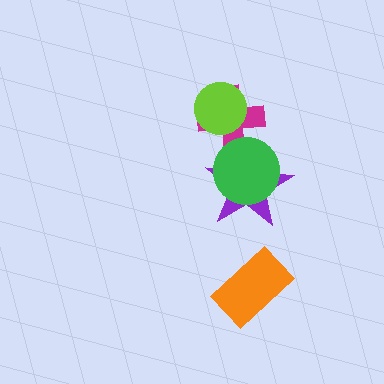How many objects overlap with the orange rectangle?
0 objects overlap with the orange rectangle.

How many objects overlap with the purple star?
2 objects overlap with the purple star.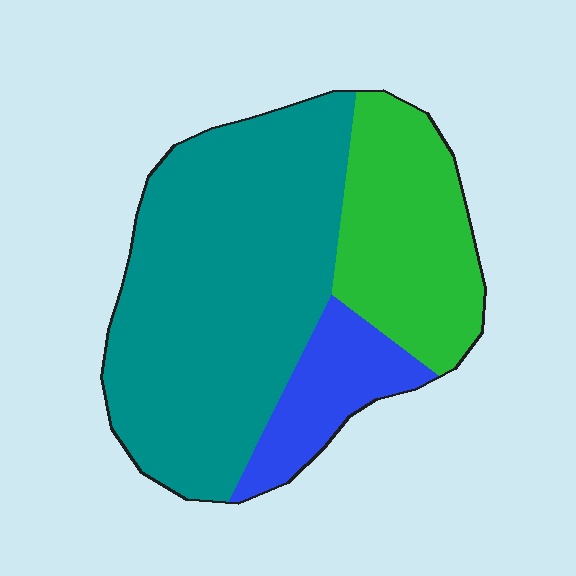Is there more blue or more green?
Green.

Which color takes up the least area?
Blue, at roughly 15%.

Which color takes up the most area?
Teal, at roughly 60%.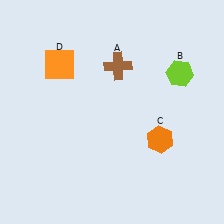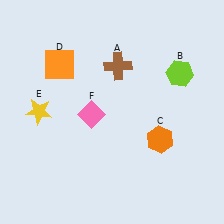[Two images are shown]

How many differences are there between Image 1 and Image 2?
There are 2 differences between the two images.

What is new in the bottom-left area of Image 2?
A pink diamond (F) was added in the bottom-left area of Image 2.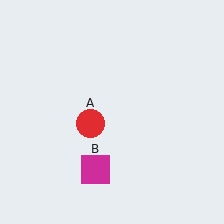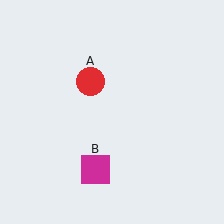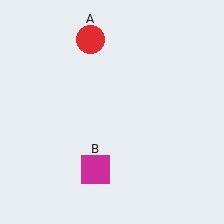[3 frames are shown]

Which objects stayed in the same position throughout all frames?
Magenta square (object B) remained stationary.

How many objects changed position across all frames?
1 object changed position: red circle (object A).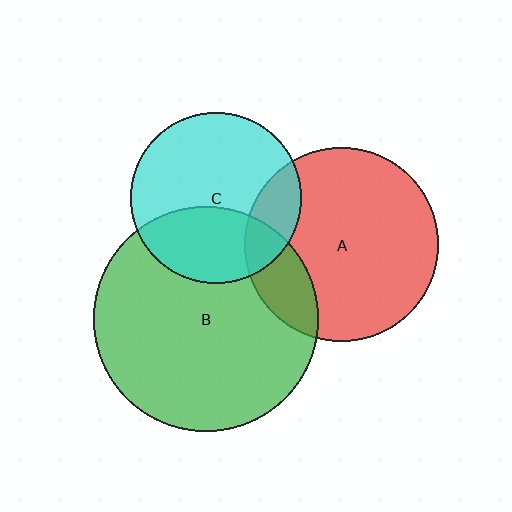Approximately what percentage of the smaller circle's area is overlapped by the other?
Approximately 20%.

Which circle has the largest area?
Circle B (green).